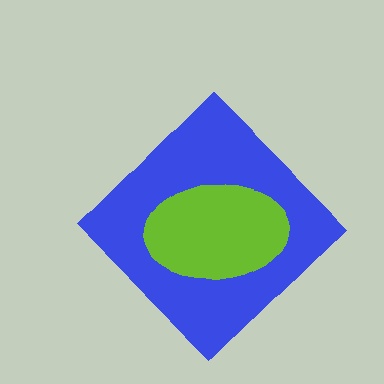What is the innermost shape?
The lime ellipse.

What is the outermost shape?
The blue diamond.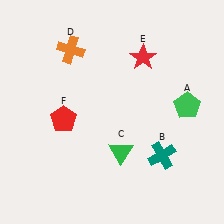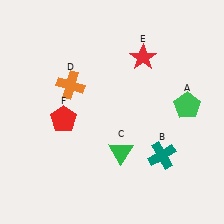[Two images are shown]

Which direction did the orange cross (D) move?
The orange cross (D) moved down.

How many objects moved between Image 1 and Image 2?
1 object moved between the two images.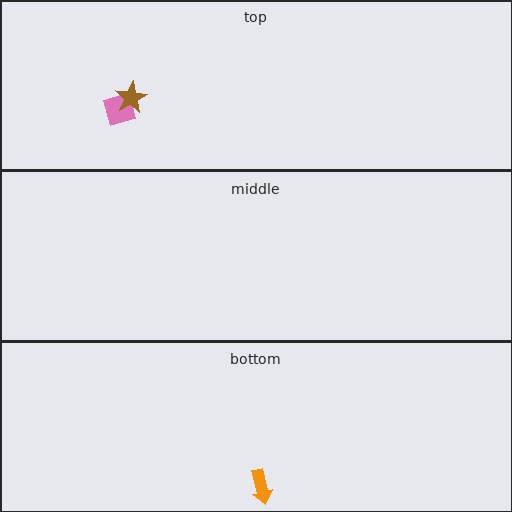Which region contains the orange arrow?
The bottom region.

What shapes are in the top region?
The pink diamond, the brown star.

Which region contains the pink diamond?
The top region.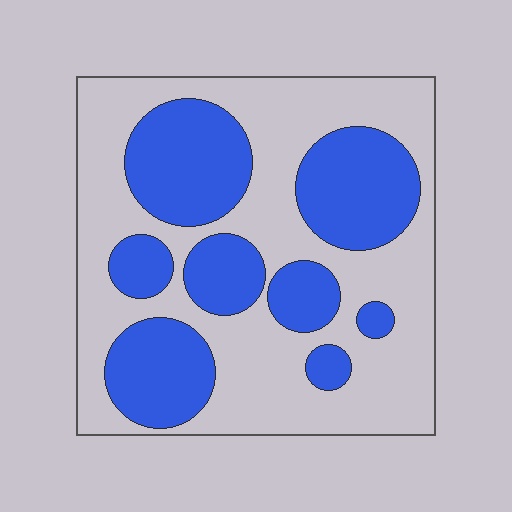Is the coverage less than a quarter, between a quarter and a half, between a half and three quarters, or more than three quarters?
Between a quarter and a half.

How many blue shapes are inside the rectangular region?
8.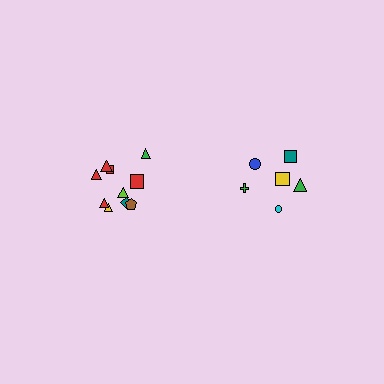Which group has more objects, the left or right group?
The left group.